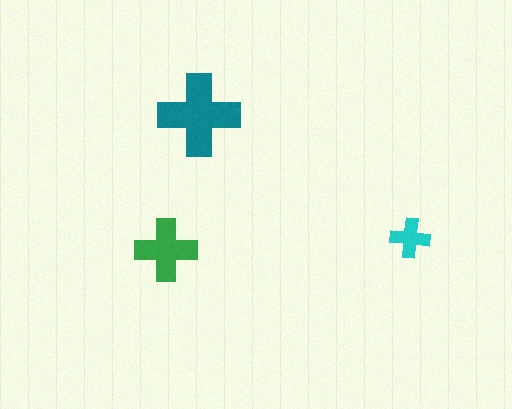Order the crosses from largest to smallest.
the teal one, the green one, the cyan one.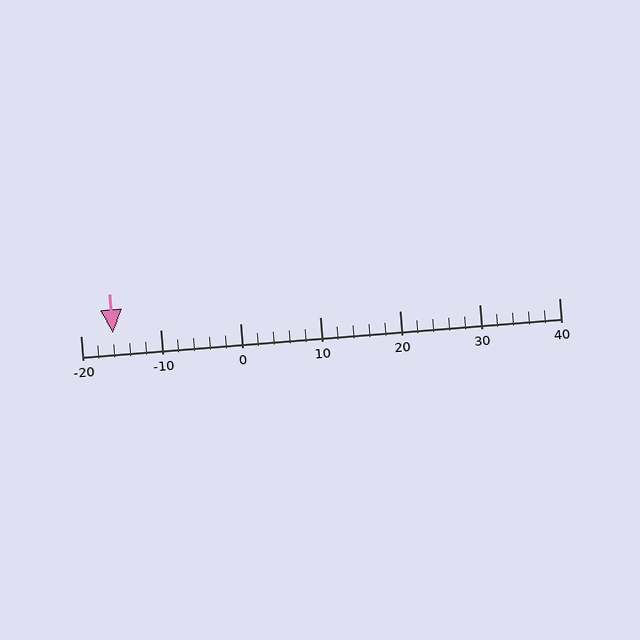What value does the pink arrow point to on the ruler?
The pink arrow points to approximately -16.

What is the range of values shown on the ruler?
The ruler shows values from -20 to 40.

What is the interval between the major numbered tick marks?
The major tick marks are spaced 10 units apart.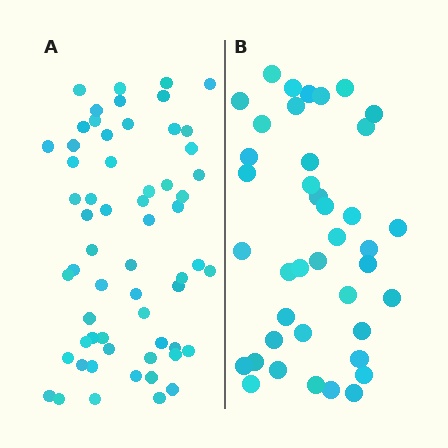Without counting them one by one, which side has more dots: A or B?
Region A (the left region) has more dots.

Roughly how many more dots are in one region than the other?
Region A has approximately 20 more dots than region B.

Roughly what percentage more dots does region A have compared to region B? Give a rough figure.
About 50% more.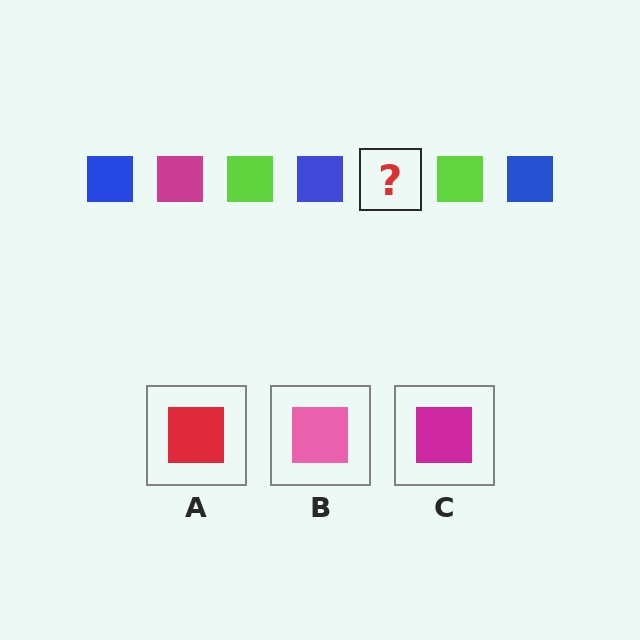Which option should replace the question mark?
Option C.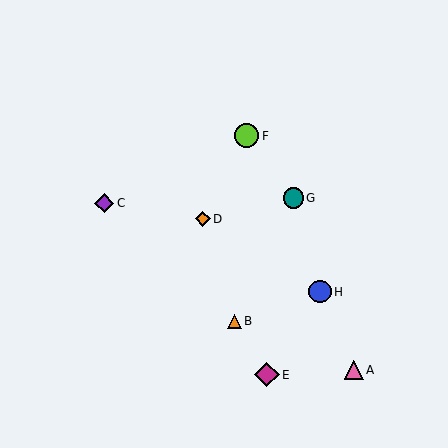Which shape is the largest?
The magenta diamond (labeled E) is the largest.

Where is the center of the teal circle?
The center of the teal circle is at (293, 198).